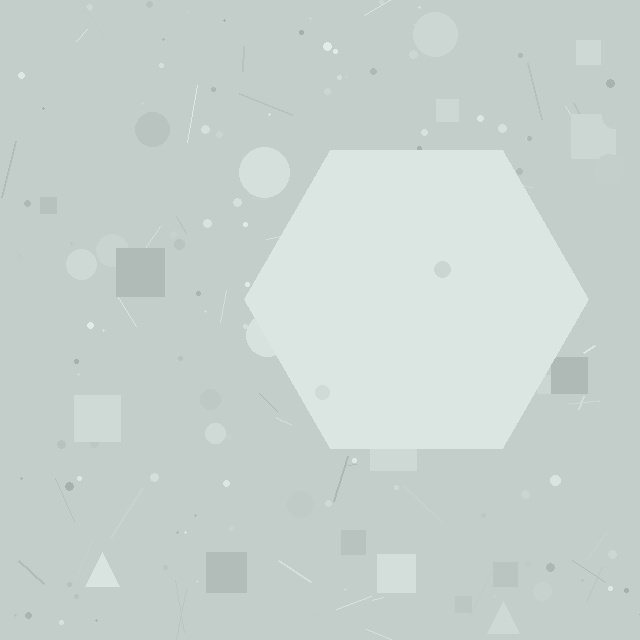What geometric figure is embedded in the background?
A hexagon is embedded in the background.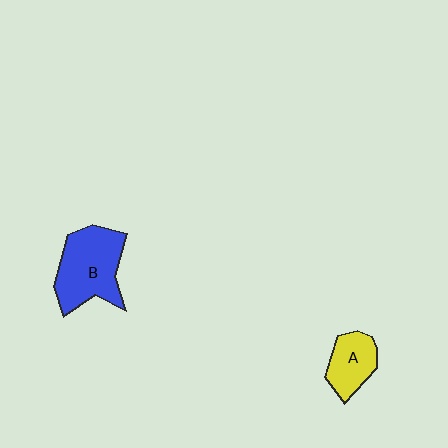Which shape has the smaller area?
Shape A (yellow).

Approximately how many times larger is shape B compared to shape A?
Approximately 1.8 times.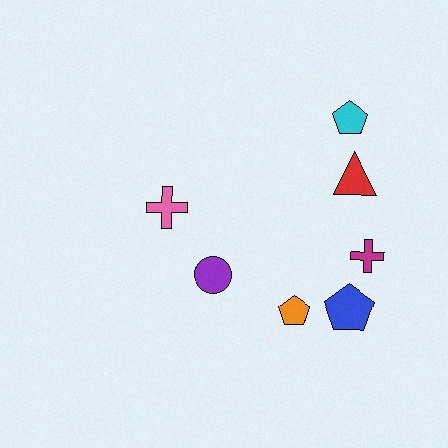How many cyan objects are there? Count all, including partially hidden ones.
There is 1 cyan object.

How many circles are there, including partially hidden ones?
There is 1 circle.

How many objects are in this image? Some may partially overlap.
There are 7 objects.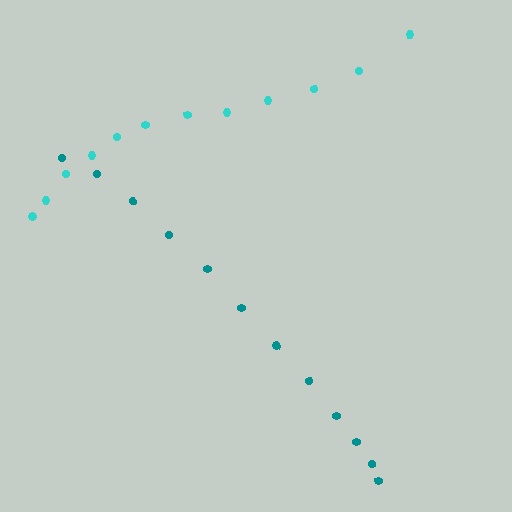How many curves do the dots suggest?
There are 2 distinct paths.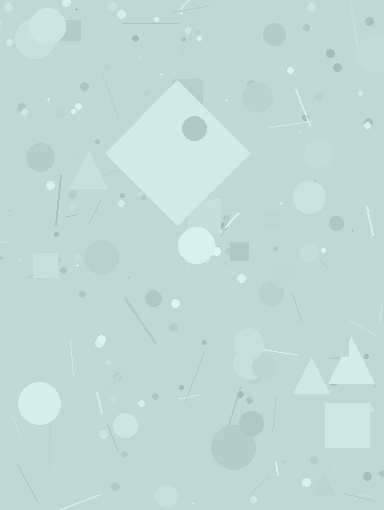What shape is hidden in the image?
A diamond is hidden in the image.